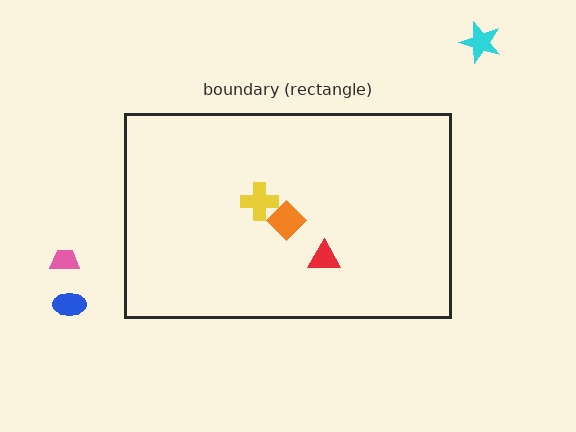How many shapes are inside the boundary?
3 inside, 3 outside.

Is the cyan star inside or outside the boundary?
Outside.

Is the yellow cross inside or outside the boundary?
Inside.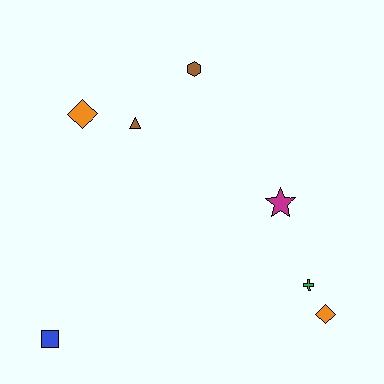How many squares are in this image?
There is 1 square.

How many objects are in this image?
There are 7 objects.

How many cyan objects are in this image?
There are no cyan objects.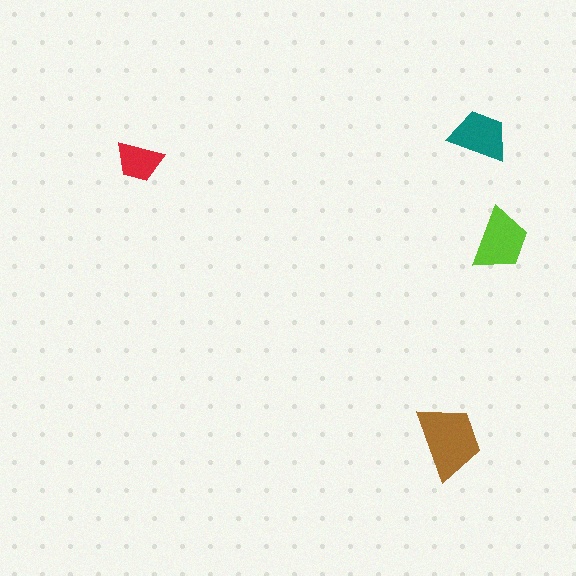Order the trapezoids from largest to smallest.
the brown one, the lime one, the teal one, the red one.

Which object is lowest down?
The brown trapezoid is bottommost.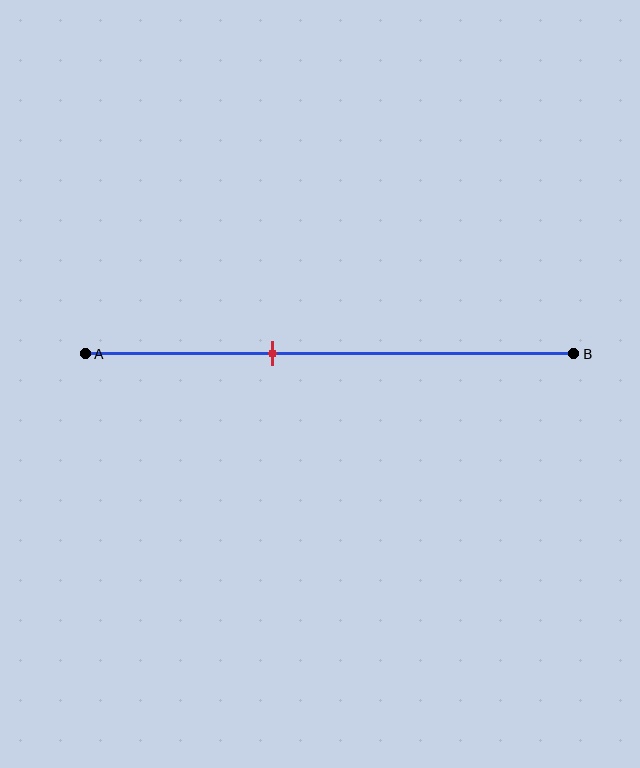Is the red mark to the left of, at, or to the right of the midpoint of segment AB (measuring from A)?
The red mark is to the left of the midpoint of segment AB.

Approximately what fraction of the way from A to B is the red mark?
The red mark is approximately 40% of the way from A to B.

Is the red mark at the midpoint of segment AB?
No, the mark is at about 40% from A, not at the 50% midpoint.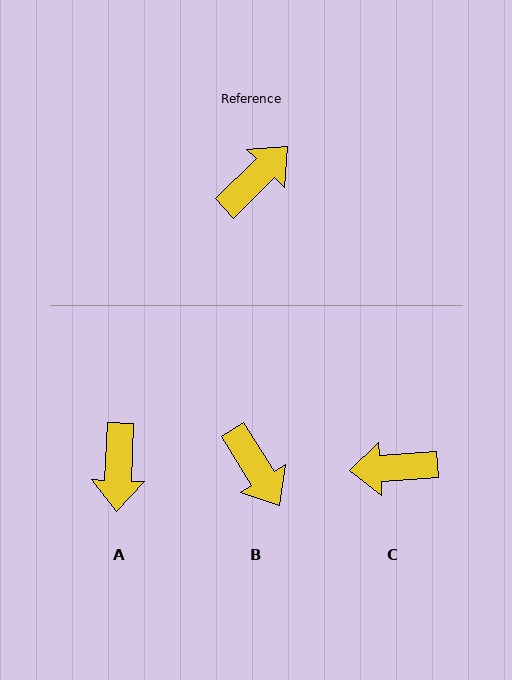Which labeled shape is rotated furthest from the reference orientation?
C, about 140 degrees away.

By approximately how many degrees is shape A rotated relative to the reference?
Approximately 137 degrees clockwise.